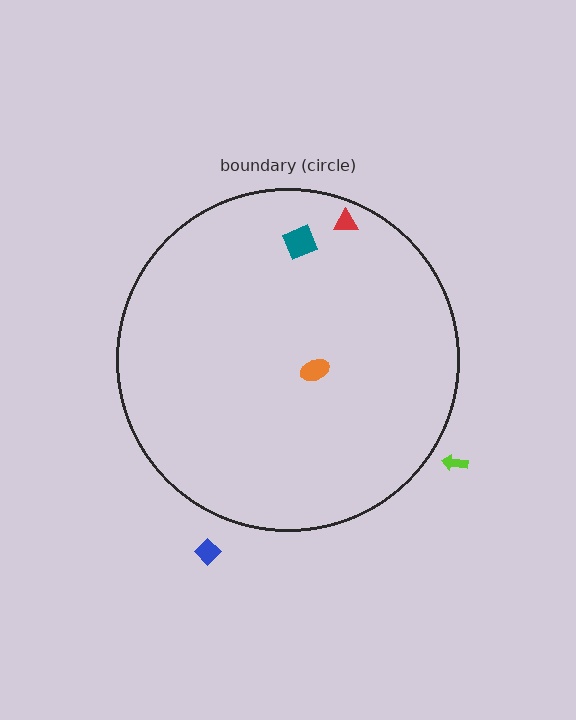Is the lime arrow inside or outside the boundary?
Outside.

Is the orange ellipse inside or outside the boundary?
Inside.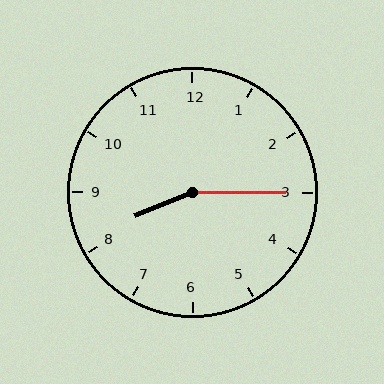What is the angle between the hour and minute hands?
Approximately 158 degrees.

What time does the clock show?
8:15.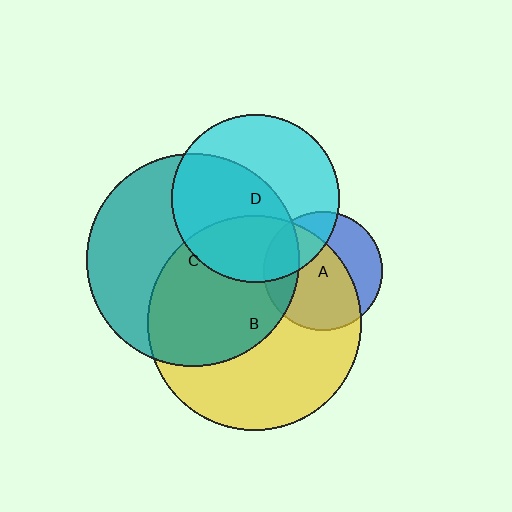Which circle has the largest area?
Circle B (yellow).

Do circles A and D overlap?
Yes.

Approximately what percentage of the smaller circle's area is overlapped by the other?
Approximately 30%.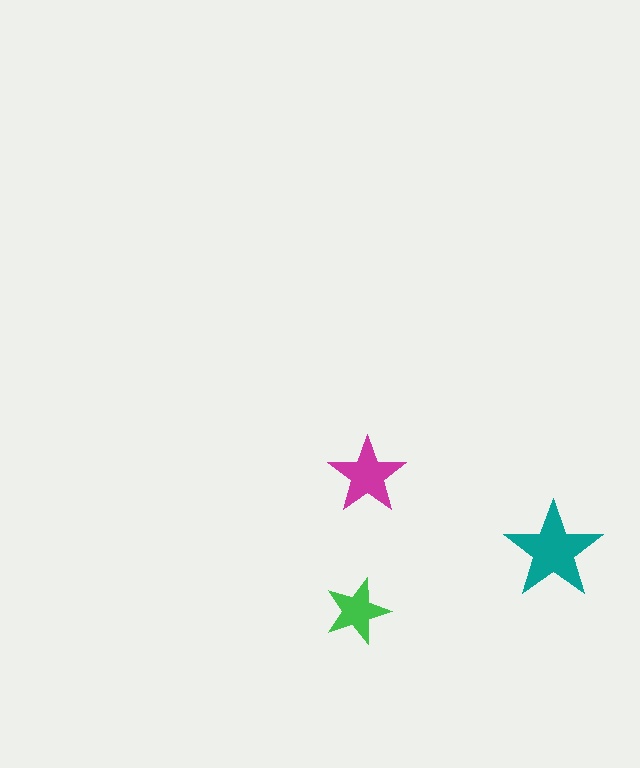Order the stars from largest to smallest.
the teal one, the magenta one, the green one.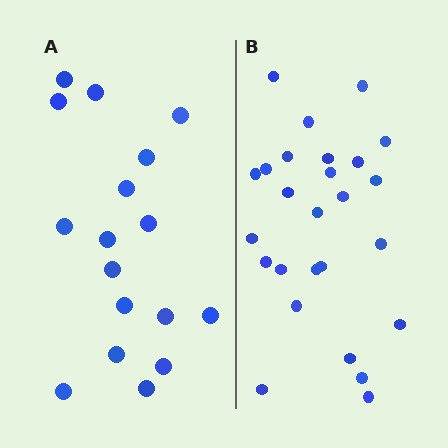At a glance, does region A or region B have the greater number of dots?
Region B (the right region) has more dots.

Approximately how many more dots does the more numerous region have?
Region B has roughly 8 or so more dots than region A.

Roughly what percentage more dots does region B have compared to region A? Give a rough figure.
About 55% more.